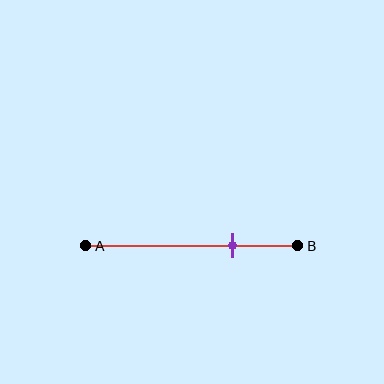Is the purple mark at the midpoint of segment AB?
No, the mark is at about 70% from A, not at the 50% midpoint.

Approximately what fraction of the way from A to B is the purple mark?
The purple mark is approximately 70% of the way from A to B.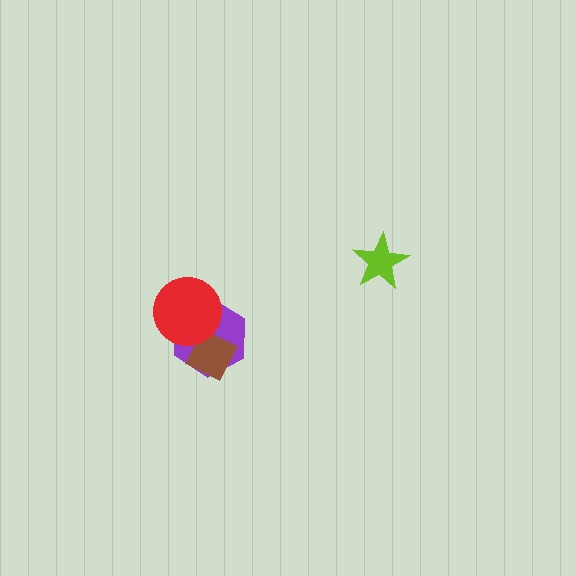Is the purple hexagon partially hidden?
Yes, it is partially covered by another shape.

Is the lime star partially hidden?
No, no other shape covers it.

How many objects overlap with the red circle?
2 objects overlap with the red circle.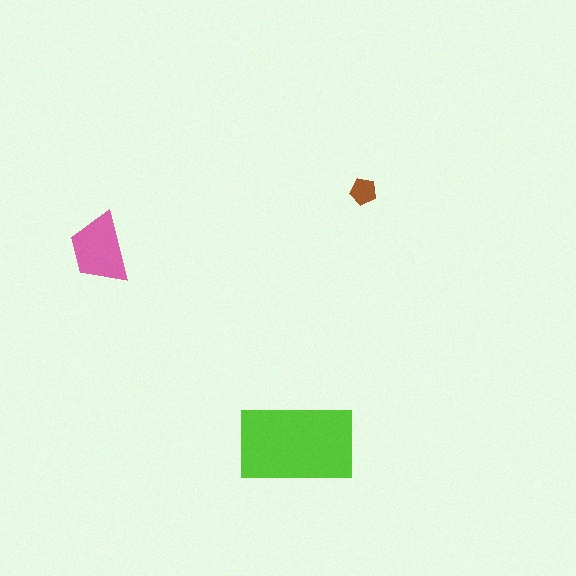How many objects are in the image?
There are 3 objects in the image.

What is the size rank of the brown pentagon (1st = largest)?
3rd.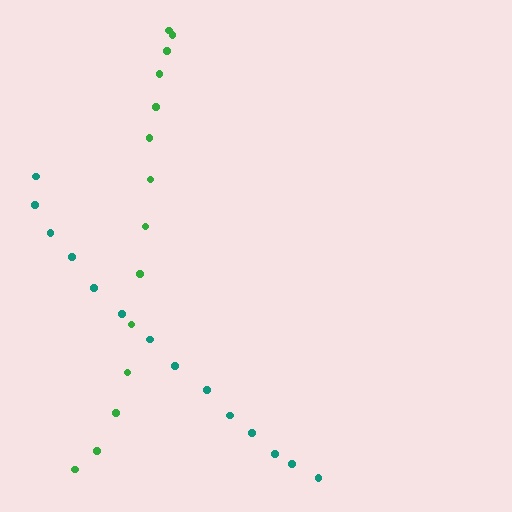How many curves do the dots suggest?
There are 2 distinct paths.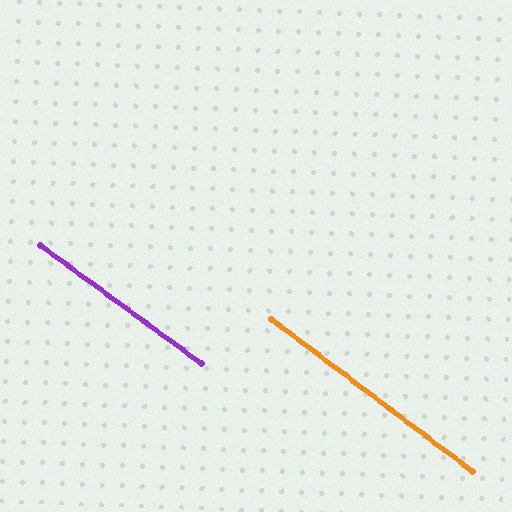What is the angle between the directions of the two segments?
Approximately 1 degree.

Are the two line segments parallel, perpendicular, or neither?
Parallel — their directions differ by only 0.9°.